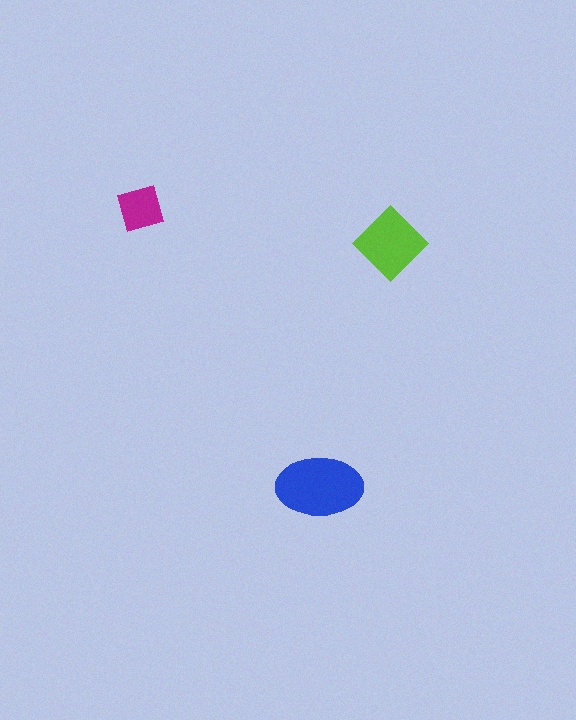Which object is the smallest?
The magenta square.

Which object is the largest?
The blue ellipse.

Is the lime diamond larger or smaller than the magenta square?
Larger.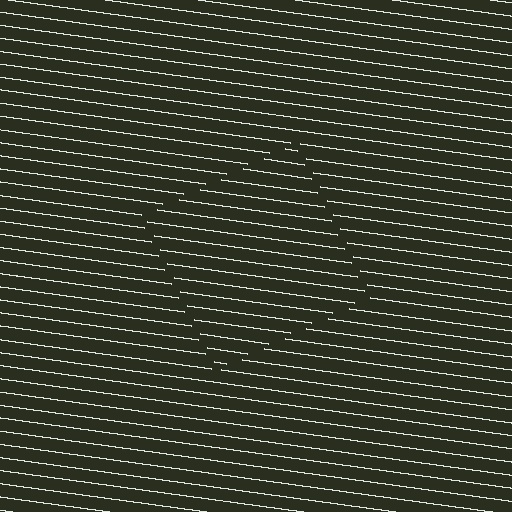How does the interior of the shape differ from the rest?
The interior of the shape contains the same grating, shifted by half a period — the contour is defined by the phase discontinuity where line-ends from the inner and outer gratings abut.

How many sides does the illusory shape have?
4 sides — the line-ends trace a square.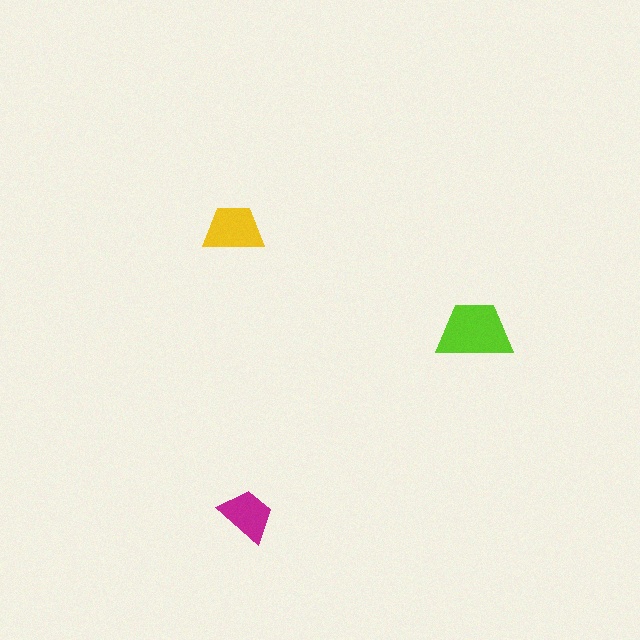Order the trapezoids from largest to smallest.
the lime one, the yellow one, the magenta one.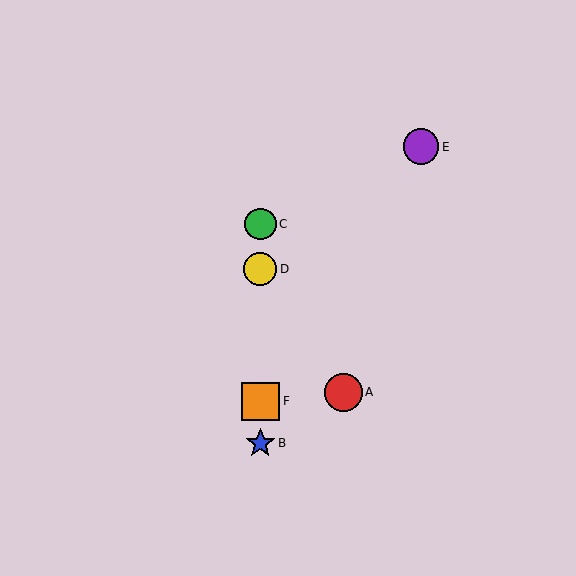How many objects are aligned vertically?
4 objects (B, C, D, F) are aligned vertically.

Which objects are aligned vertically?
Objects B, C, D, F are aligned vertically.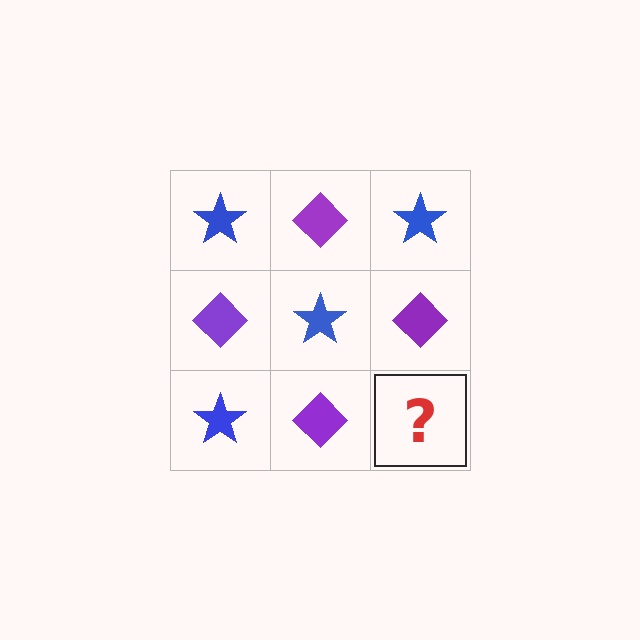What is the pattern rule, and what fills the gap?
The rule is that it alternates blue star and purple diamond in a checkerboard pattern. The gap should be filled with a blue star.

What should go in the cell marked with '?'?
The missing cell should contain a blue star.